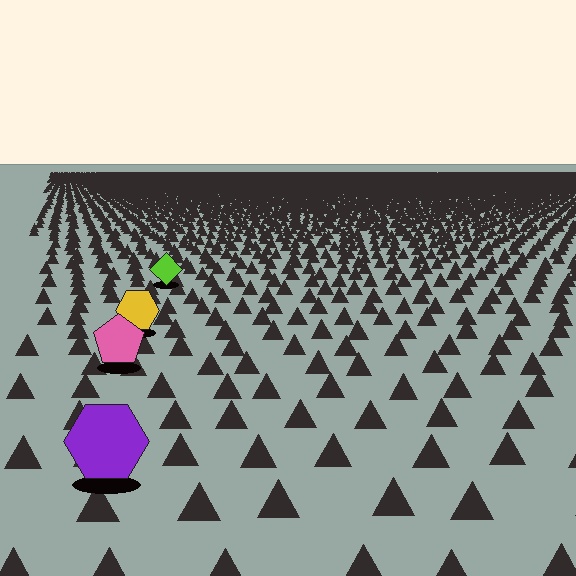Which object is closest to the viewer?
The purple hexagon is closest. The texture marks near it are larger and more spread out.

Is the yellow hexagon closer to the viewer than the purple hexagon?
No. The purple hexagon is closer — you can tell from the texture gradient: the ground texture is coarser near it.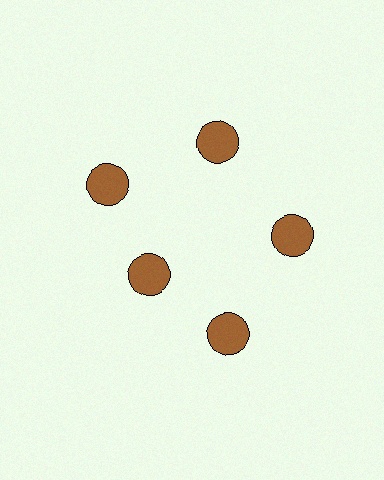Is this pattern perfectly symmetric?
No. The 5 brown circles are arranged in a ring, but one element near the 8 o'clock position is pulled inward toward the center, breaking the 5-fold rotational symmetry.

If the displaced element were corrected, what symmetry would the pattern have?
It would have 5-fold rotational symmetry — the pattern would map onto itself every 72 degrees.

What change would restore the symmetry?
The symmetry would be restored by moving it outward, back onto the ring so that all 5 circles sit at equal angles and equal distance from the center.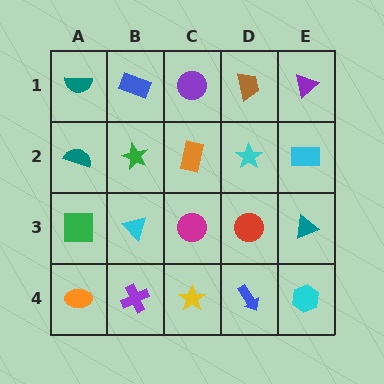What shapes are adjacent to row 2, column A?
A teal semicircle (row 1, column A), a green square (row 3, column A), a green star (row 2, column B).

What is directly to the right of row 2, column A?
A green star.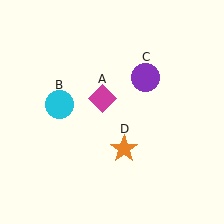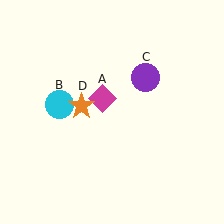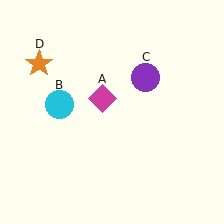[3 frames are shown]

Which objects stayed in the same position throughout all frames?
Magenta diamond (object A) and cyan circle (object B) and purple circle (object C) remained stationary.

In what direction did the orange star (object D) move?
The orange star (object D) moved up and to the left.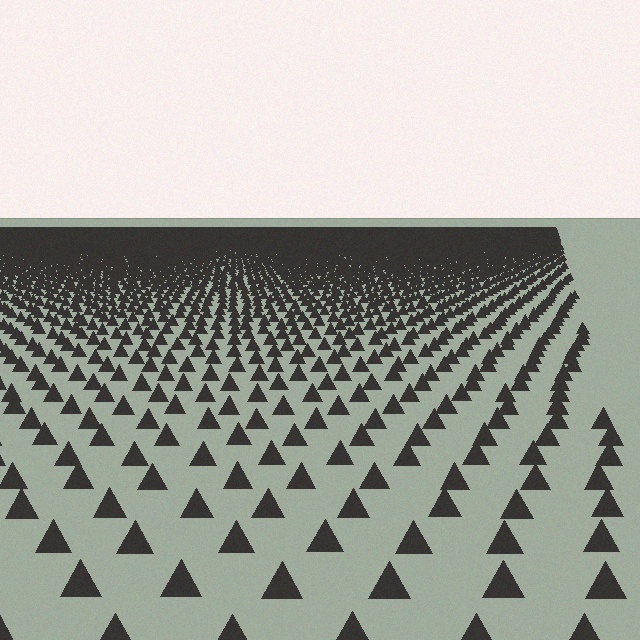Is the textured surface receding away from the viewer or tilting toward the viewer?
The surface is receding away from the viewer. Texture elements get smaller and denser toward the top.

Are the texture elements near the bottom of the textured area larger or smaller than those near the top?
Larger. Near the bottom, elements are closer to the viewer and appear at a bigger on-screen size.